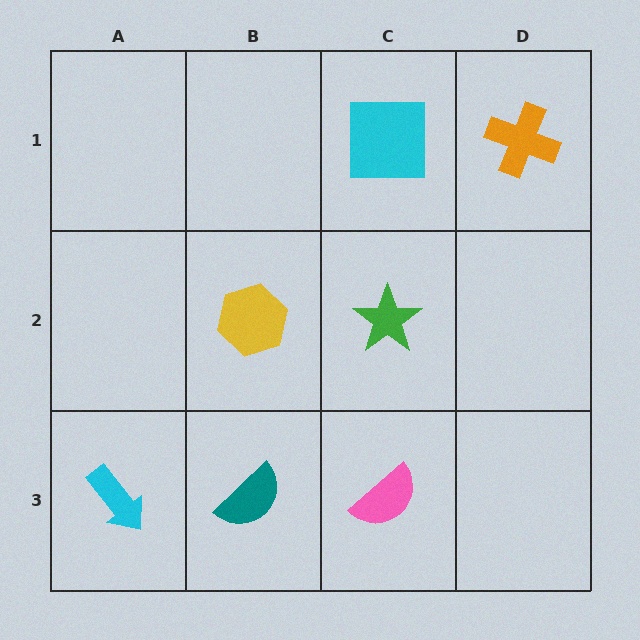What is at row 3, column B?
A teal semicircle.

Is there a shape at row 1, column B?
No, that cell is empty.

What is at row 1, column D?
An orange cross.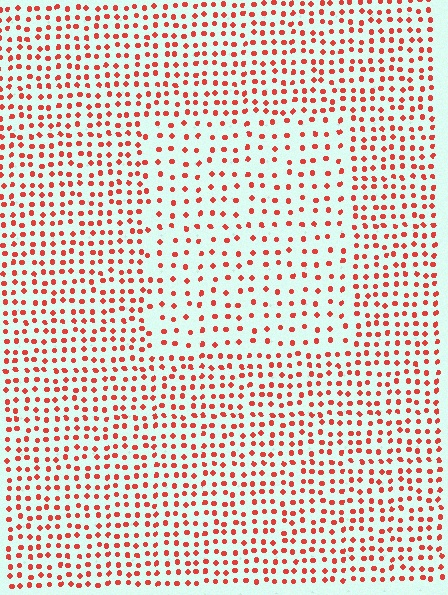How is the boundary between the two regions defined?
The boundary is defined by a change in element density (approximately 1.8x ratio). All elements are the same color, size, and shape.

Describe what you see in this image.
The image contains small red elements arranged at two different densities. A rectangle-shaped region is visible where the elements are less densely packed than the surrounding area.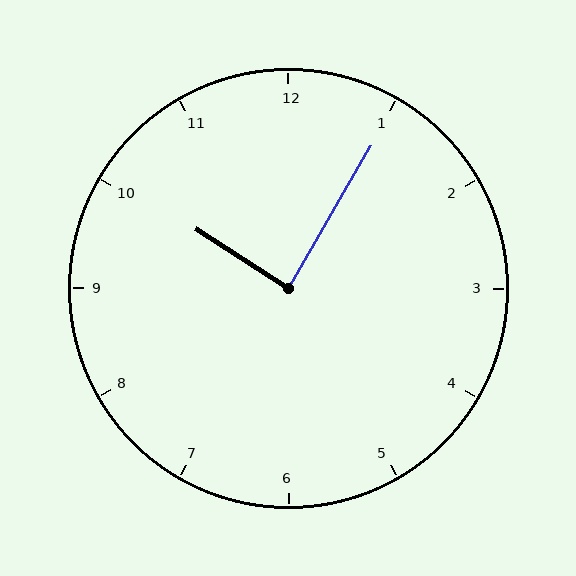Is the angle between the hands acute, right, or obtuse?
It is right.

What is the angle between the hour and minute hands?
Approximately 88 degrees.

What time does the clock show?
10:05.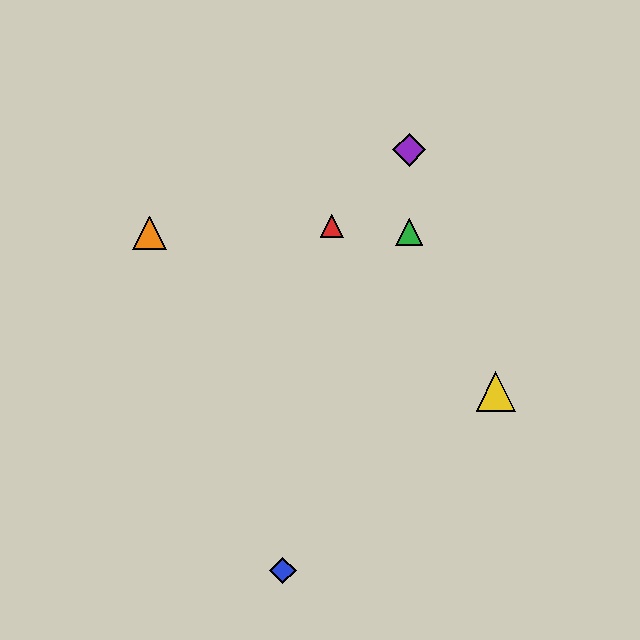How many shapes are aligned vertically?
2 shapes (the green triangle, the purple diamond) are aligned vertically.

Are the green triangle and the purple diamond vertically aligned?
Yes, both are at x≈409.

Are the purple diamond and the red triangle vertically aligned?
No, the purple diamond is at x≈409 and the red triangle is at x≈332.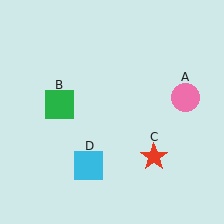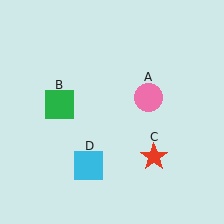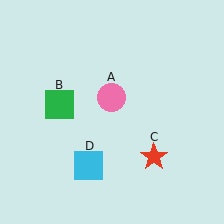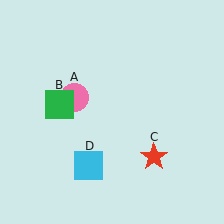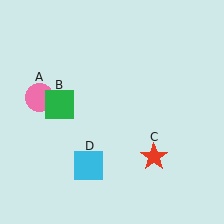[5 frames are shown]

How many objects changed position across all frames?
1 object changed position: pink circle (object A).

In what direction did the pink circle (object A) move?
The pink circle (object A) moved left.